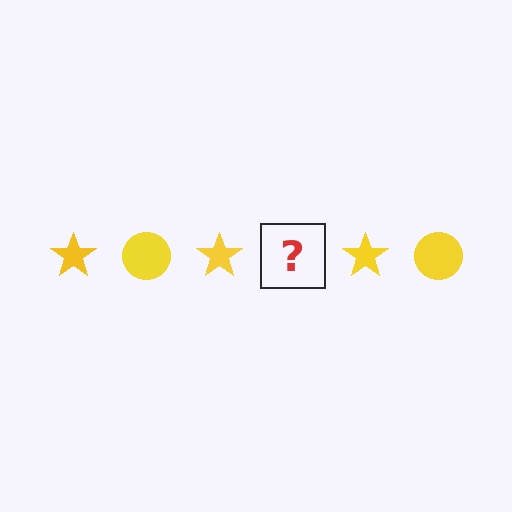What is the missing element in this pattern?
The missing element is a yellow circle.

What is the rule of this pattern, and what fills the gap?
The rule is that the pattern cycles through star, circle shapes in yellow. The gap should be filled with a yellow circle.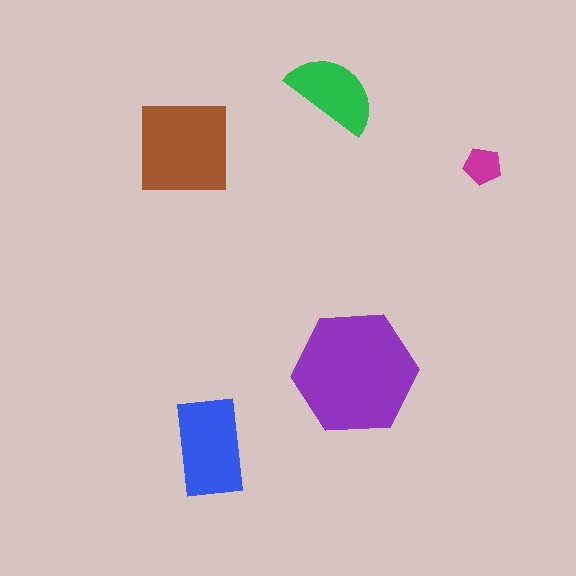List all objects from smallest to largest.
The magenta pentagon, the green semicircle, the blue rectangle, the brown square, the purple hexagon.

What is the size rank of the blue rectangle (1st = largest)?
3rd.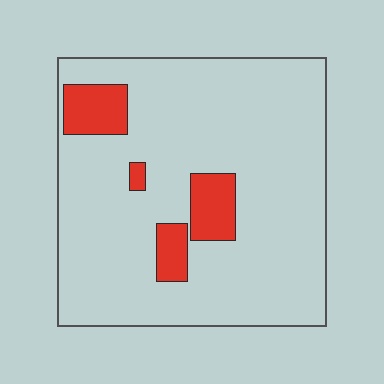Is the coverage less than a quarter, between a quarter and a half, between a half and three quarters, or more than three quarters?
Less than a quarter.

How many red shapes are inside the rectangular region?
4.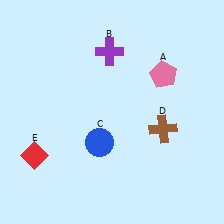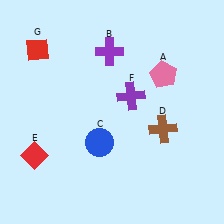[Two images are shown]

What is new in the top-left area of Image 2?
A red diamond (G) was added in the top-left area of Image 2.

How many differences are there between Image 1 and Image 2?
There are 2 differences between the two images.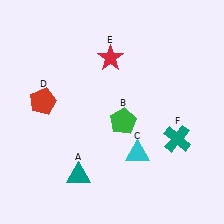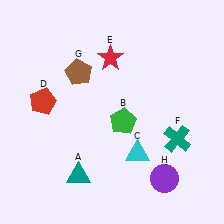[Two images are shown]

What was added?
A brown pentagon (G), a purple circle (H) were added in Image 2.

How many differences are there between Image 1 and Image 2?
There are 2 differences between the two images.